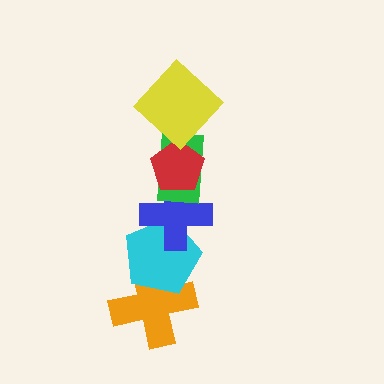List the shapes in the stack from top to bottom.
From top to bottom: the yellow diamond, the red pentagon, the green rectangle, the blue cross, the cyan pentagon, the orange cross.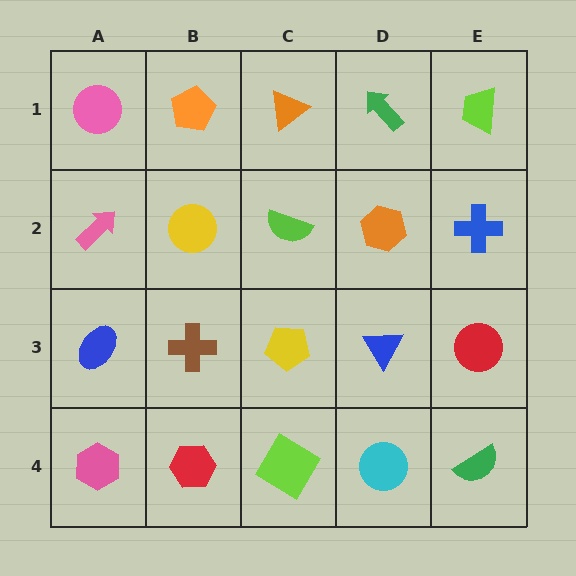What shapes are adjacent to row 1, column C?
A lime semicircle (row 2, column C), an orange pentagon (row 1, column B), a green arrow (row 1, column D).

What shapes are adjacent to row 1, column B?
A yellow circle (row 2, column B), a pink circle (row 1, column A), an orange triangle (row 1, column C).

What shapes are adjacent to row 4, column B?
A brown cross (row 3, column B), a pink hexagon (row 4, column A), a lime diamond (row 4, column C).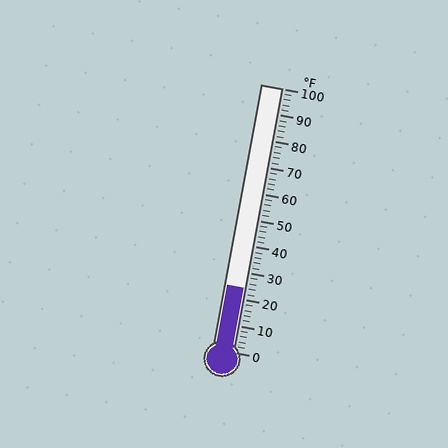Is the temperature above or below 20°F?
The temperature is above 20°F.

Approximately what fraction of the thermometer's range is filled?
The thermometer is filled to approximately 25% of its range.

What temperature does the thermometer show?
The thermometer shows approximately 24°F.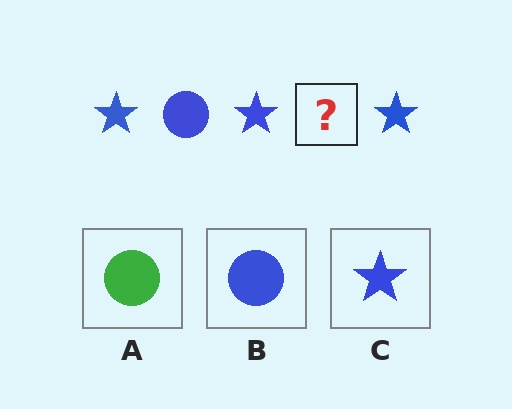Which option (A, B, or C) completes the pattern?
B.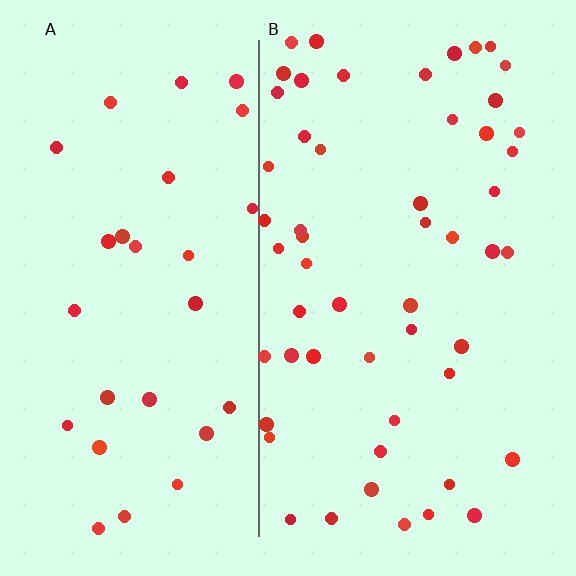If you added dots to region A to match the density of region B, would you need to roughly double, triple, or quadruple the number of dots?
Approximately double.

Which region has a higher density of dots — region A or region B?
B (the right).